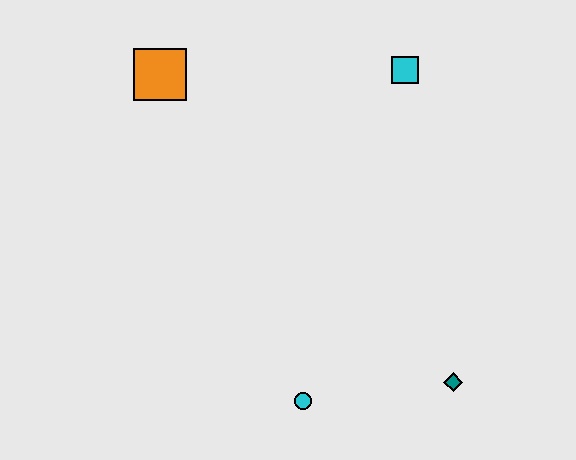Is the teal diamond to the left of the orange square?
No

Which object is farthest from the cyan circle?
The orange square is farthest from the cyan circle.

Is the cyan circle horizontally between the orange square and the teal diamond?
Yes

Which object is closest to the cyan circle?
The teal diamond is closest to the cyan circle.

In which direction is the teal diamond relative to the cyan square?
The teal diamond is below the cyan square.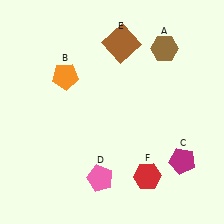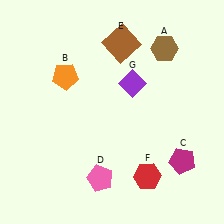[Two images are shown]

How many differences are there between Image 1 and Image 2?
There is 1 difference between the two images.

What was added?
A purple diamond (G) was added in Image 2.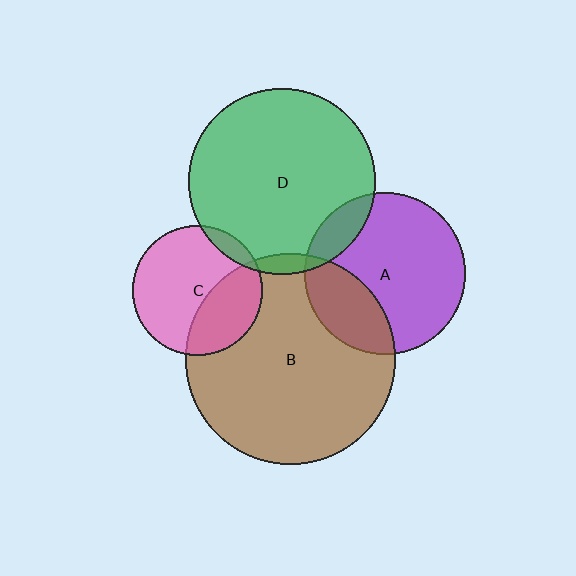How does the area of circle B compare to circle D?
Approximately 1.3 times.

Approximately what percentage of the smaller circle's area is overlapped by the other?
Approximately 5%.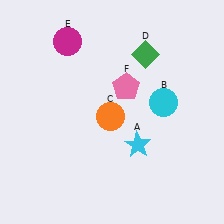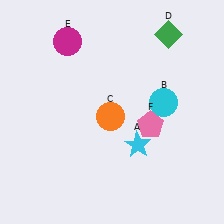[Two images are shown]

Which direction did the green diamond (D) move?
The green diamond (D) moved right.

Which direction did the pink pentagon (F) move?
The pink pentagon (F) moved down.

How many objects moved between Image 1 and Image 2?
2 objects moved between the two images.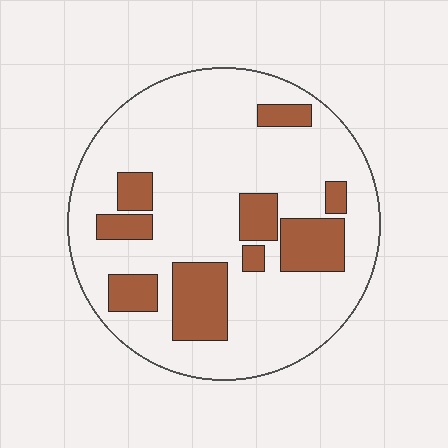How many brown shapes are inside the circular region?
9.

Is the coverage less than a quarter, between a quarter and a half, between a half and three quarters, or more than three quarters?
Less than a quarter.